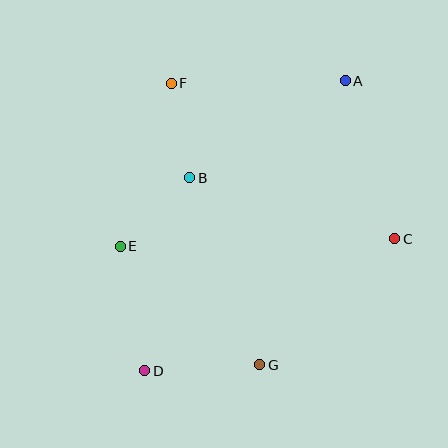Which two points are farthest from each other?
Points A and D are farthest from each other.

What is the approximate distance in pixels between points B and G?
The distance between B and G is approximately 199 pixels.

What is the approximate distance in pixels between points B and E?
The distance between B and E is approximately 97 pixels.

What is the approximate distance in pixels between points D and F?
The distance between D and F is approximately 289 pixels.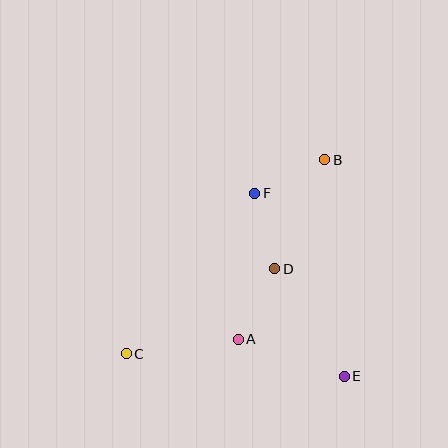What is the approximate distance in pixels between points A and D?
The distance between A and D is approximately 79 pixels.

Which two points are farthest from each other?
Points B and C are farthest from each other.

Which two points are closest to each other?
Points B and F are closest to each other.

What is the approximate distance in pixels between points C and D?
The distance between C and D is approximately 171 pixels.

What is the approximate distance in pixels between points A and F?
The distance between A and F is approximately 147 pixels.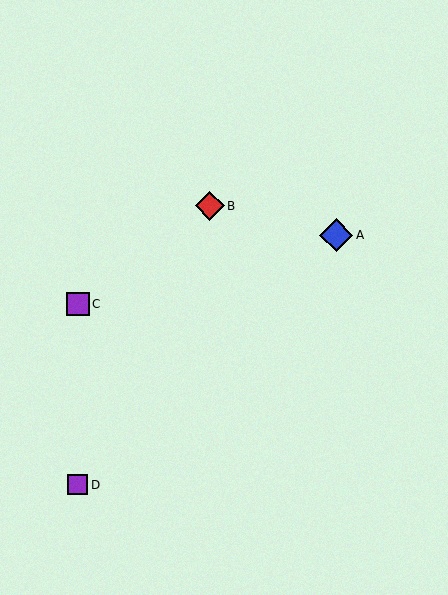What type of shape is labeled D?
Shape D is a purple square.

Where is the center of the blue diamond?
The center of the blue diamond is at (336, 235).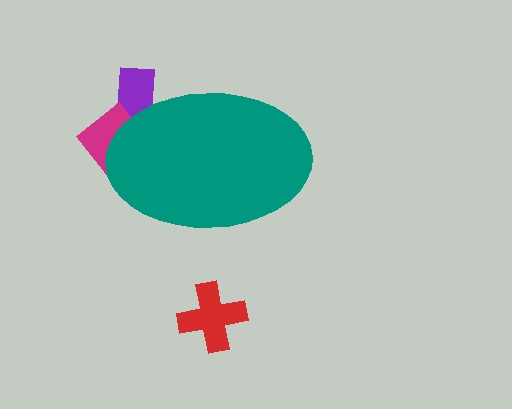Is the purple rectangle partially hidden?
Yes, the purple rectangle is partially hidden behind the teal ellipse.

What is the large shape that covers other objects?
A teal ellipse.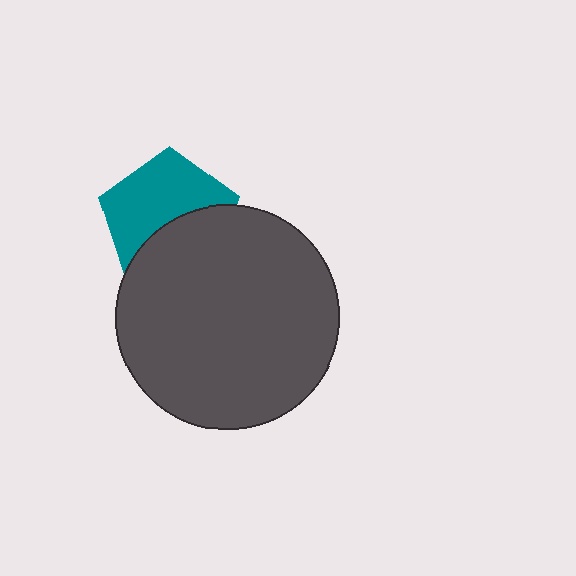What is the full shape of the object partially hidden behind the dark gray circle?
The partially hidden object is a teal pentagon.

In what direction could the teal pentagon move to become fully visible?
The teal pentagon could move up. That would shift it out from behind the dark gray circle entirely.